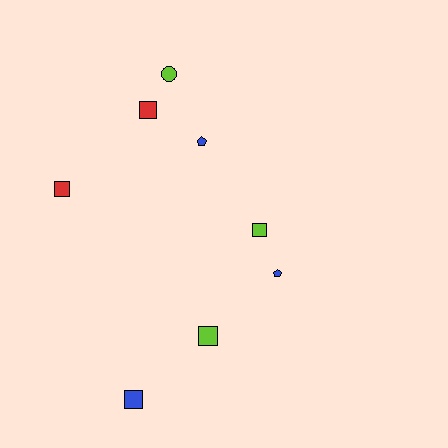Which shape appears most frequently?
Square, with 5 objects.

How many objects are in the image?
There are 8 objects.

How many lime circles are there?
There is 1 lime circle.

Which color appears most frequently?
Blue, with 3 objects.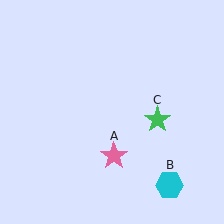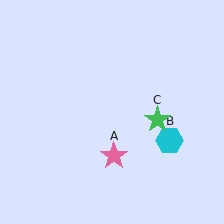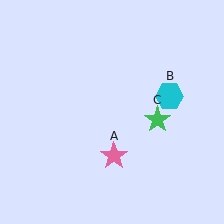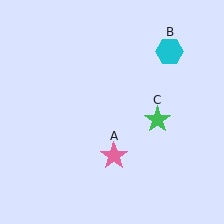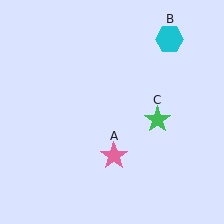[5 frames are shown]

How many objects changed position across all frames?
1 object changed position: cyan hexagon (object B).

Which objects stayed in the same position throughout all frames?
Pink star (object A) and green star (object C) remained stationary.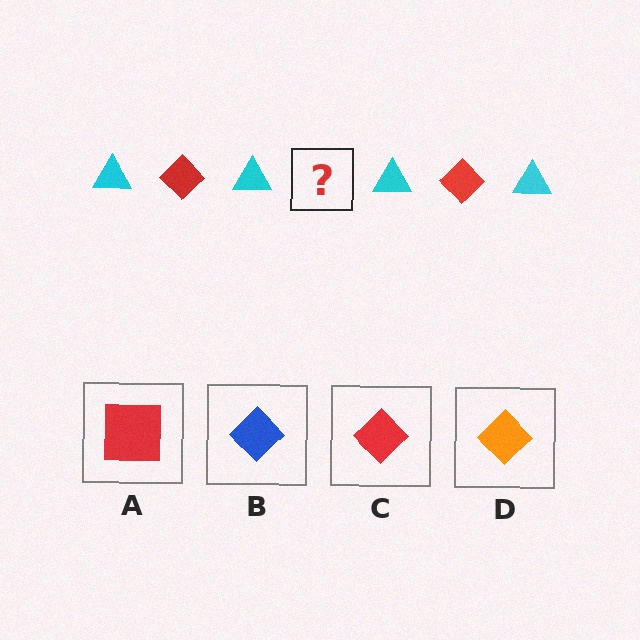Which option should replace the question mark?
Option C.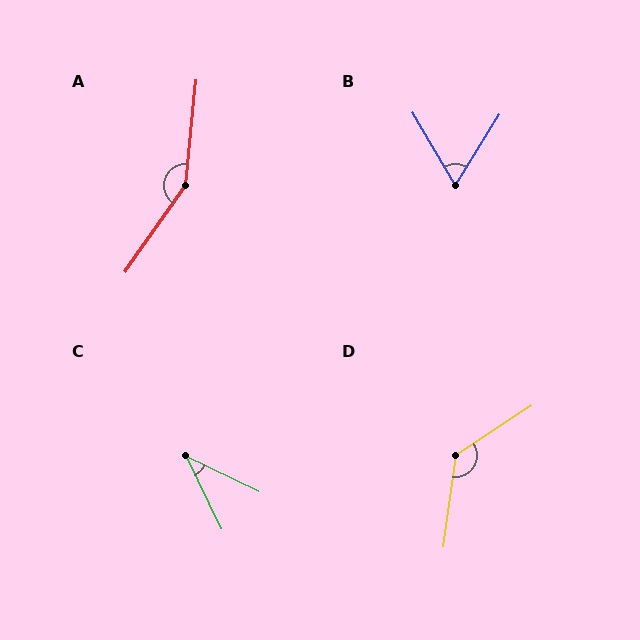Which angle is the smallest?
C, at approximately 39 degrees.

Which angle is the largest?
A, at approximately 151 degrees.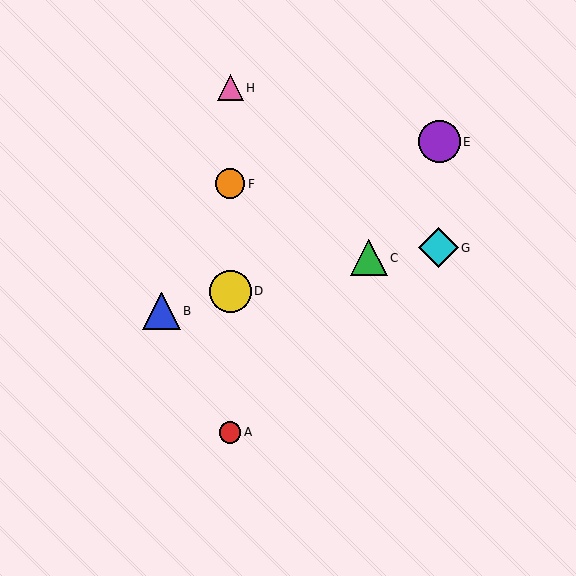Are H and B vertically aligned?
No, H is at x≈230 and B is at x≈162.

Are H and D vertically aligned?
Yes, both are at x≈230.